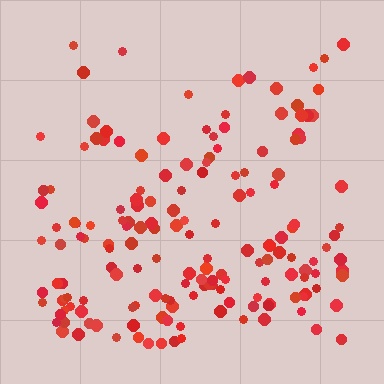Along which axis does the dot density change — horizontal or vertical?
Vertical.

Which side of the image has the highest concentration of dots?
The bottom.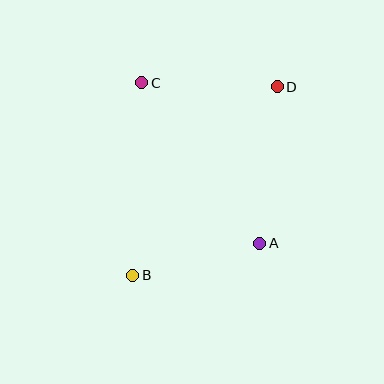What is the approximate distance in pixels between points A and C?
The distance between A and C is approximately 199 pixels.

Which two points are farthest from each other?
Points B and D are farthest from each other.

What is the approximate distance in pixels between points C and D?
The distance between C and D is approximately 136 pixels.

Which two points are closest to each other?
Points A and B are closest to each other.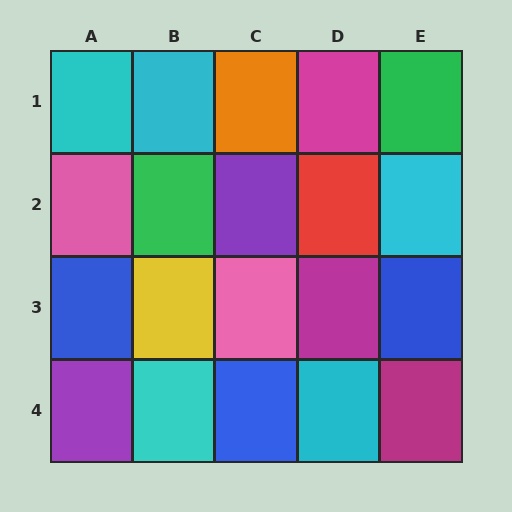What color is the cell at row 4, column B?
Cyan.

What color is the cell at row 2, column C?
Purple.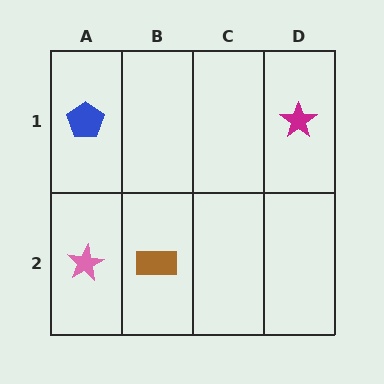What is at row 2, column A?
A pink star.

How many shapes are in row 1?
2 shapes.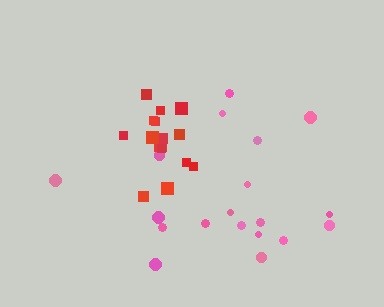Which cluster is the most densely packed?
Red.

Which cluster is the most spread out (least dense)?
Pink.